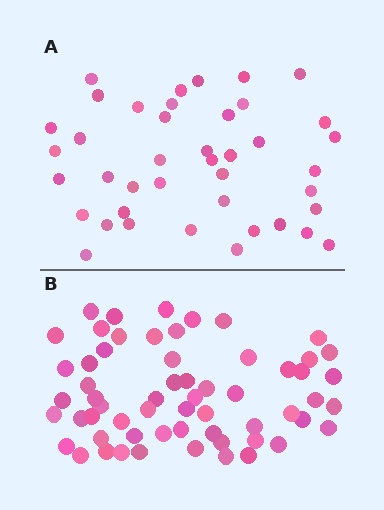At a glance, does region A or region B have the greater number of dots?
Region B (the bottom region) has more dots.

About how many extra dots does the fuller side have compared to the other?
Region B has approximately 20 more dots than region A.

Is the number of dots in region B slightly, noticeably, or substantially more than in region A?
Region B has substantially more. The ratio is roughly 1.5 to 1.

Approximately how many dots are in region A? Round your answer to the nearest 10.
About 40 dots. (The exact count is 41, which rounds to 40.)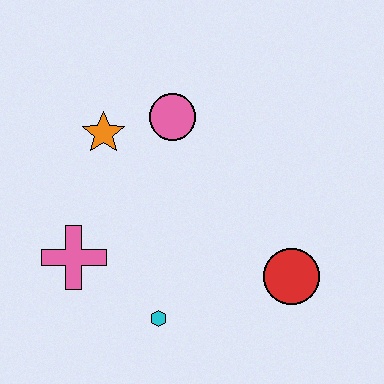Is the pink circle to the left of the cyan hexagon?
No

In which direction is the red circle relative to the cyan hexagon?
The red circle is to the right of the cyan hexagon.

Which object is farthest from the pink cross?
The red circle is farthest from the pink cross.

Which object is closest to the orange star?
The pink circle is closest to the orange star.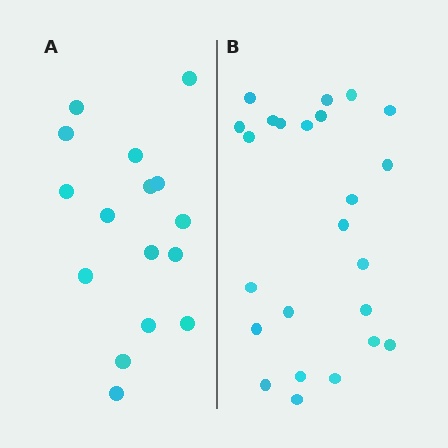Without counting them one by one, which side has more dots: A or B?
Region B (the right region) has more dots.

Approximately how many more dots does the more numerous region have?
Region B has roughly 8 or so more dots than region A.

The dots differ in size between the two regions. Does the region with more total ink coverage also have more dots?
No. Region A has more total ink coverage because its dots are larger, but region B actually contains more individual dots. Total area can be misleading — the number of items is what matters here.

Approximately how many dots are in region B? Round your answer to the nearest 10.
About 20 dots. (The exact count is 24, which rounds to 20.)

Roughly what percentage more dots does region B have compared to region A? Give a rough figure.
About 50% more.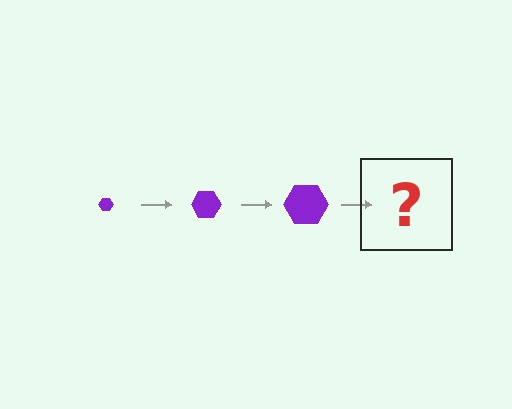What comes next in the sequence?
The next element should be a purple hexagon, larger than the previous one.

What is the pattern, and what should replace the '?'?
The pattern is that the hexagon gets progressively larger each step. The '?' should be a purple hexagon, larger than the previous one.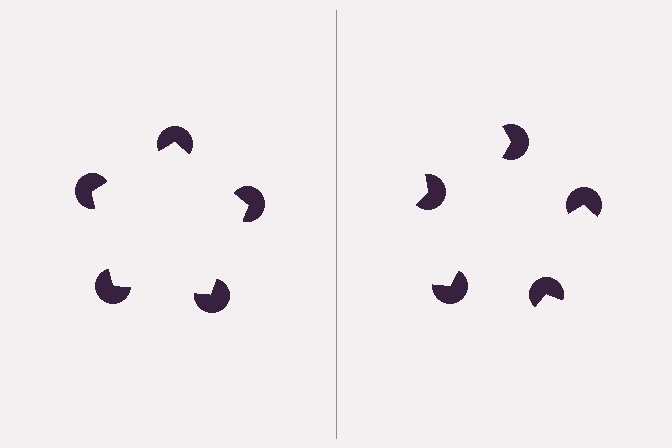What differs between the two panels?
The pac-man discs are positioned identically on both sides; only the wedge orientations differ. On the left they align to a pentagon; on the right they are misaligned.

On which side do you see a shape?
An illusory pentagon appears on the left side. On the right side the wedge cuts are rotated, so no coherent shape forms.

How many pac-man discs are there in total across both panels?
10 — 5 on each side.